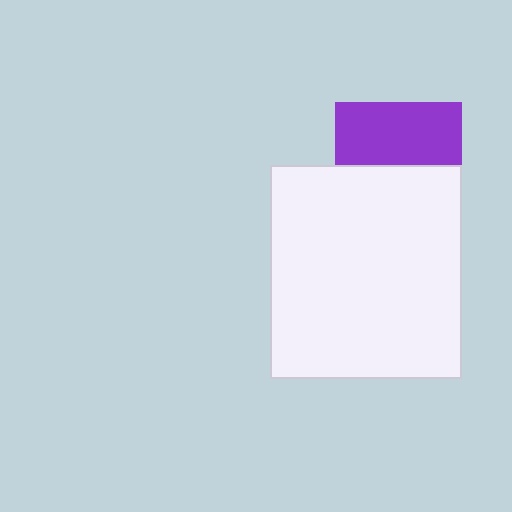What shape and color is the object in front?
The object in front is a white rectangle.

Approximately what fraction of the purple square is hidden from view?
Roughly 50% of the purple square is hidden behind the white rectangle.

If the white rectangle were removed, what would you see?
You would see the complete purple square.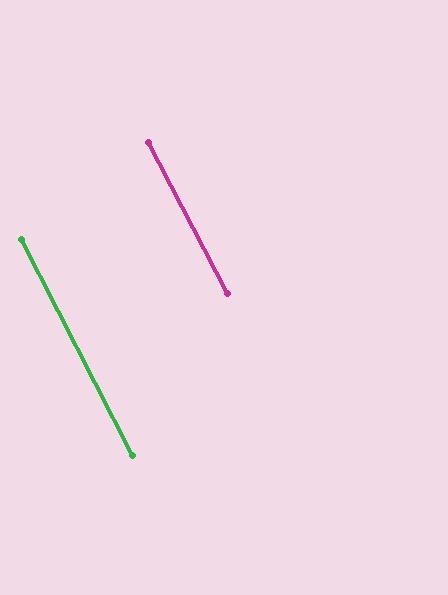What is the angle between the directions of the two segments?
Approximately 0 degrees.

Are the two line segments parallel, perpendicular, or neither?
Parallel — their directions differ by only 0.4°.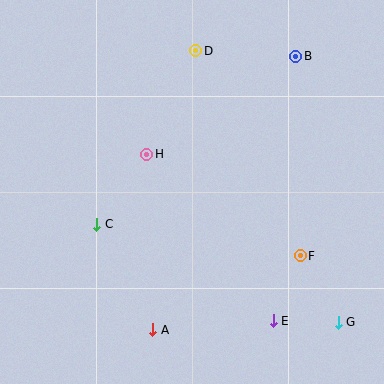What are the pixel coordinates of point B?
Point B is at (296, 56).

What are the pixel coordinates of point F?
Point F is at (300, 256).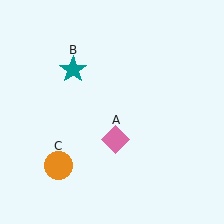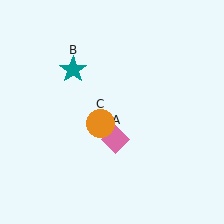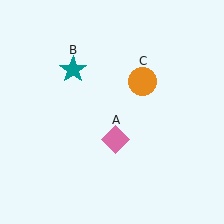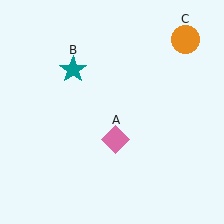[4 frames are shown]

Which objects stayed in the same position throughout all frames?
Pink diamond (object A) and teal star (object B) remained stationary.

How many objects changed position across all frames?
1 object changed position: orange circle (object C).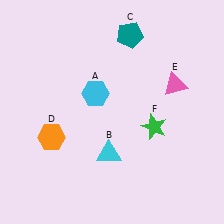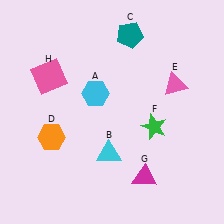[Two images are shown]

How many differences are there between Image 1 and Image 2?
There are 2 differences between the two images.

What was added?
A magenta triangle (G), a pink square (H) were added in Image 2.